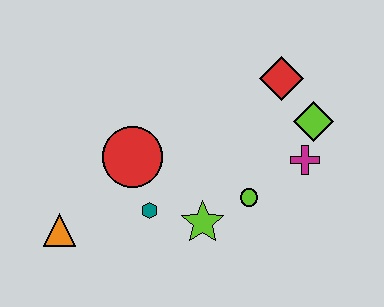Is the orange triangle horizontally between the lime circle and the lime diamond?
No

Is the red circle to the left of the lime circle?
Yes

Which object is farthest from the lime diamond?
The orange triangle is farthest from the lime diamond.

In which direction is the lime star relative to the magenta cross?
The lime star is to the left of the magenta cross.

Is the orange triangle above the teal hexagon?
No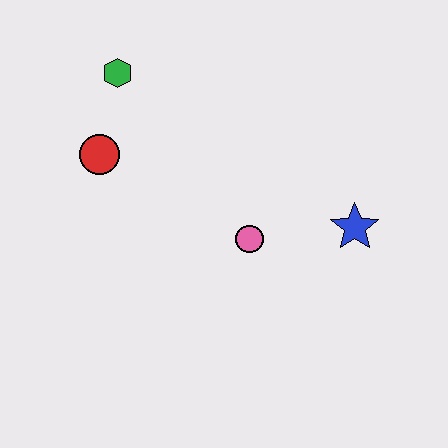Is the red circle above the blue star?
Yes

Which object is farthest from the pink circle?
The green hexagon is farthest from the pink circle.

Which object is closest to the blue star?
The pink circle is closest to the blue star.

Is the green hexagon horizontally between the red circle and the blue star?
Yes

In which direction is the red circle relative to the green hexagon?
The red circle is below the green hexagon.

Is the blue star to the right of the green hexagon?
Yes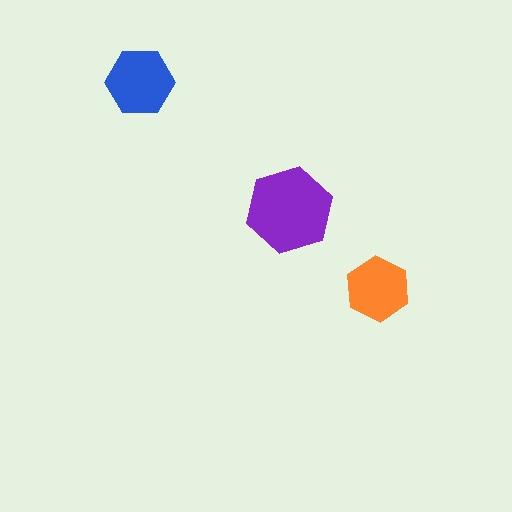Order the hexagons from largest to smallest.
the purple one, the blue one, the orange one.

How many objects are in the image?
There are 3 objects in the image.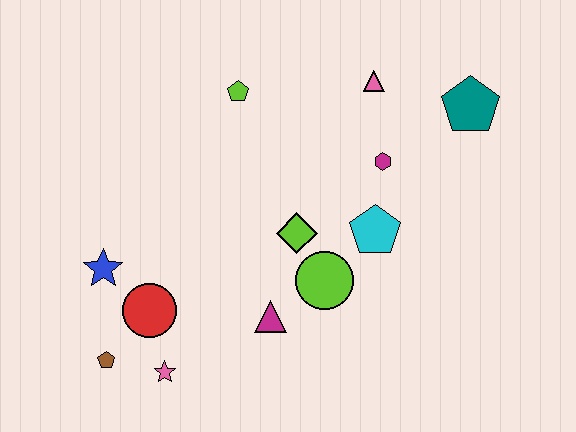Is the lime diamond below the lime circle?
No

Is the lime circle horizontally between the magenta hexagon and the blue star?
Yes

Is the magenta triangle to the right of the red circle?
Yes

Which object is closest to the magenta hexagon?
The cyan pentagon is closest to the magenta hexagon.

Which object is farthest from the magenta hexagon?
The brown pentagon is farthest from the magenta hexagon.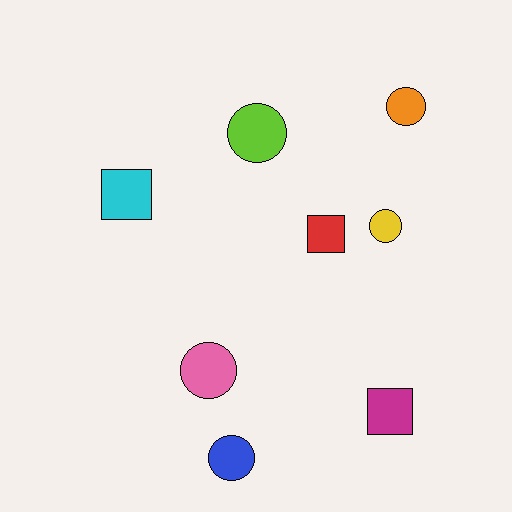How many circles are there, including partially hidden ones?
There are 5 circles.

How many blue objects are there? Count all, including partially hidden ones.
There is 1 blue object.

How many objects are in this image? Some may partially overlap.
There are 8 objects.